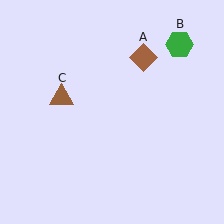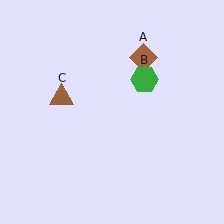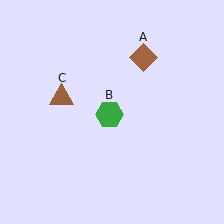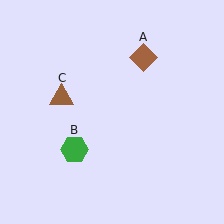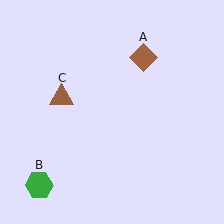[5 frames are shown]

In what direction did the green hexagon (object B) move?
The green hexagon (object B) moved down and to the left.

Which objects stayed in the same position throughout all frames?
Brown diamond (object A) and brown triangle (object C) remained stationary.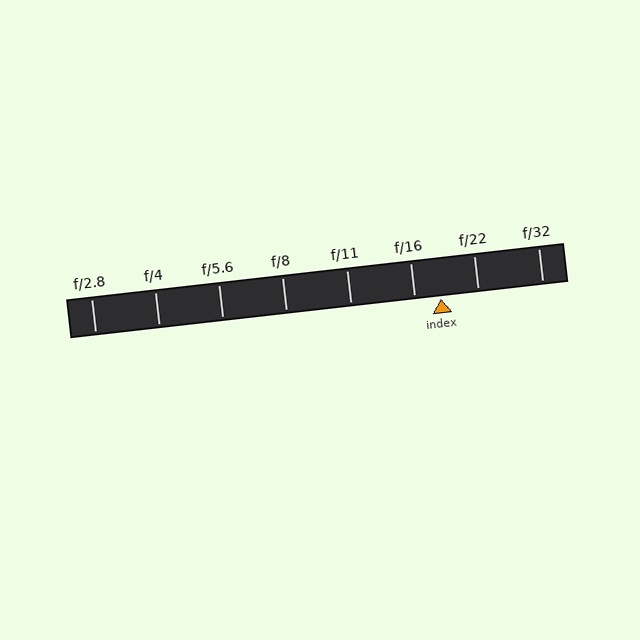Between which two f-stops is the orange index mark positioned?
The index mark is between f/16 and f/22.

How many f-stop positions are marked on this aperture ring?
There are 8 f-stop positions marked.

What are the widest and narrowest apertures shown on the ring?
The widest aperture shown is f/2.8 and the narrowest is f/32.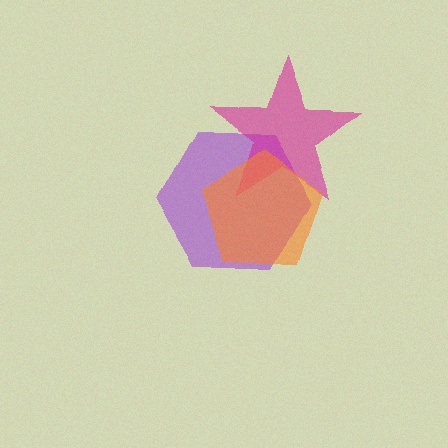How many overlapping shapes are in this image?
There are 3 overlapping shapes in the image.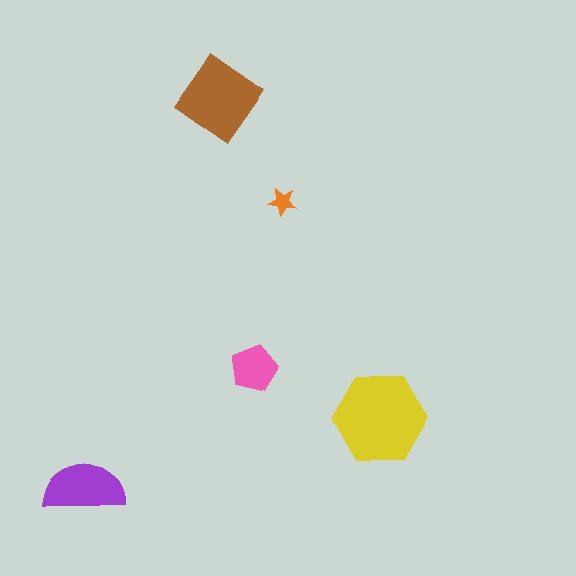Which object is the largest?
The yellow hexagon.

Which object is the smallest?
The orange star.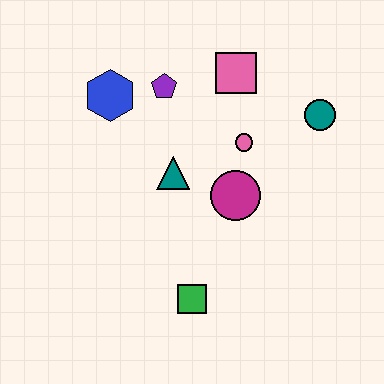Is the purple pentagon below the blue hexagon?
No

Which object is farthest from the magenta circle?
The blue hexagon is farthest from the magenta circle.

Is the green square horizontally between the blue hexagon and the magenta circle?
Yes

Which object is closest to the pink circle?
The magenta circle is closest to the pink circle.